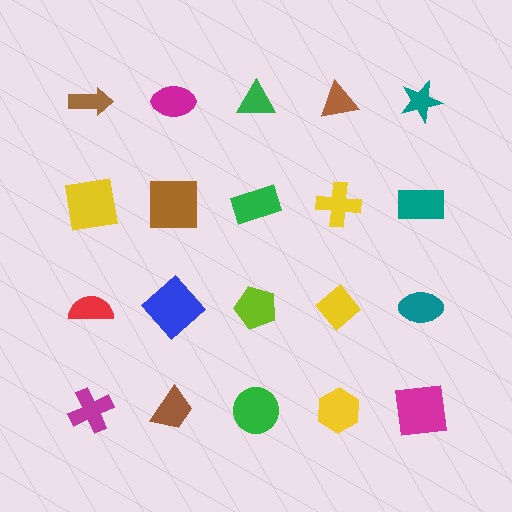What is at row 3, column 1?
A red semicircle.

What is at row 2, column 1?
A yellow square.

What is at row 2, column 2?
A brown square.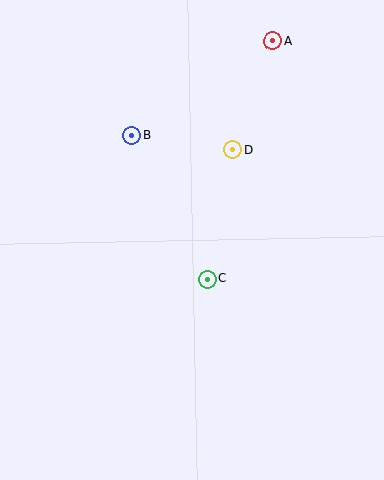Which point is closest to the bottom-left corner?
Point C is closest to the bottom-left corner.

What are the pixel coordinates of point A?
Point A is at (273, 41).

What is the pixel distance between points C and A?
The distance between C and A is 247 pixels.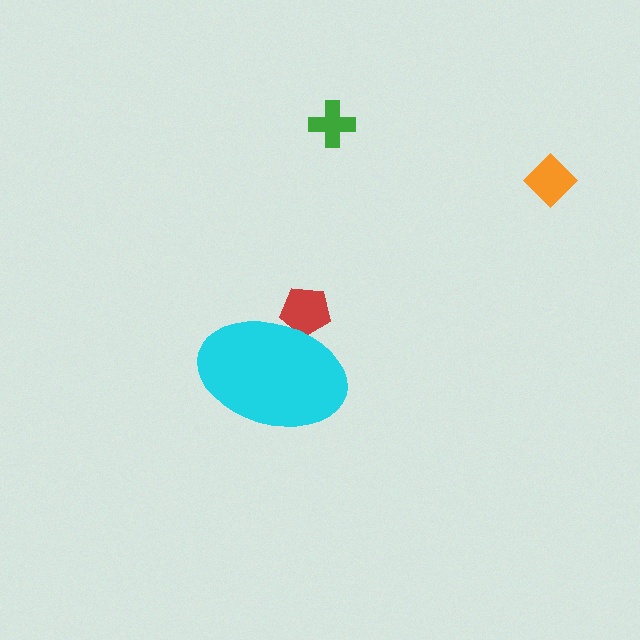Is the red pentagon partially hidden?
Yes, the red pentagon is partially hidden behind the cyan ellipse.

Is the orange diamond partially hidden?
No, the orange diamond is fully visible.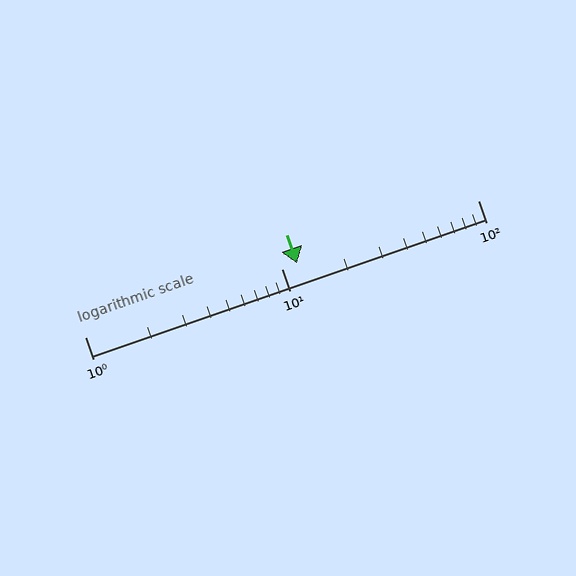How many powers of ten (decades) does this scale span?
The scale spans 2 decades, from 1 to 100.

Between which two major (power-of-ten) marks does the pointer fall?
The pointer is between 10 and 100.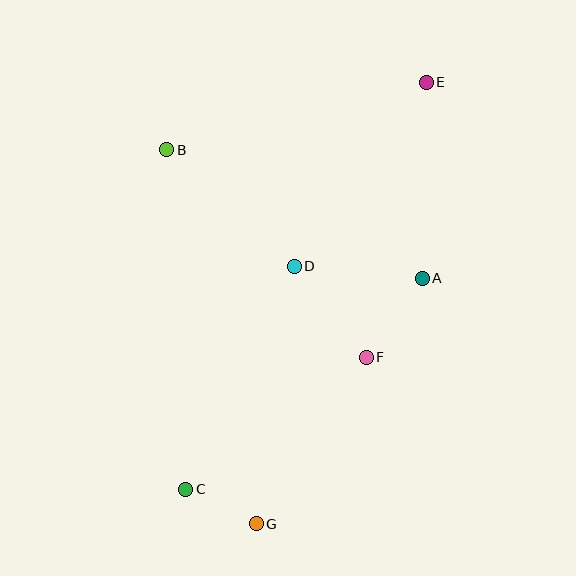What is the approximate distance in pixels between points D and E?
The distance between D and E is approximately 226 pixels.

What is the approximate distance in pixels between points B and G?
The distance between B and G is approximately 385 pixels.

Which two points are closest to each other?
Points C and G are closest to each other.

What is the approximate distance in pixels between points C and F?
The distance between C and F is approximately 223 pixels.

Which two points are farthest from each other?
Points E and G are farthest from each other.